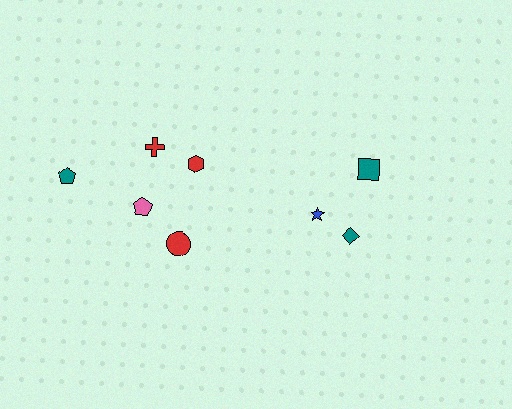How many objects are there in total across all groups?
There are 8 objects.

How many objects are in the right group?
There are 3 objects.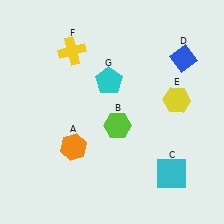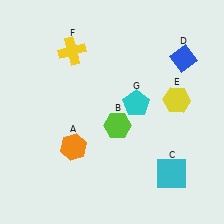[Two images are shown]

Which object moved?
The cyan pentagon (G) moved right.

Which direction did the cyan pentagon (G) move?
The cyan pentagon (G) moved right.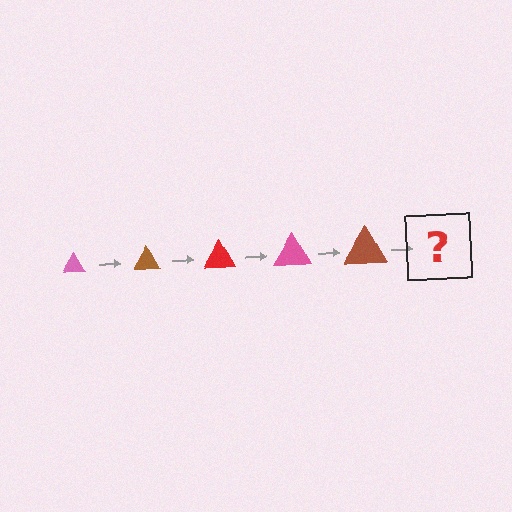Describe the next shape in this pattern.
It should be a red triangle, larger than the previous one.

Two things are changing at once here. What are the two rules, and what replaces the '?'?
The two rules are that the triangle grows larger each step and the color cycles through pink, brown, and red. The '?' should be a red triangle, larger than the previous one.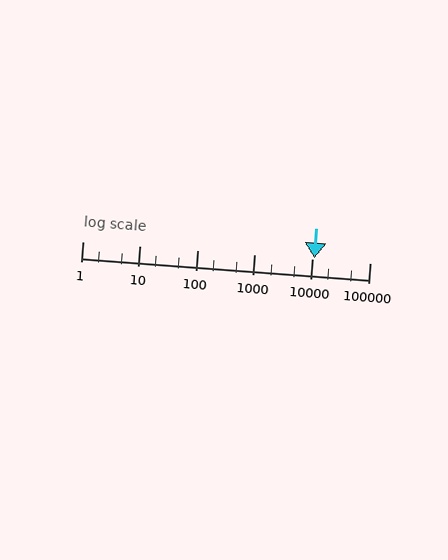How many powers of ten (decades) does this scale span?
The scale spans 5 decades, from 1 to 100000.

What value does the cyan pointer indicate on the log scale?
The pointer indicates approximately 11000.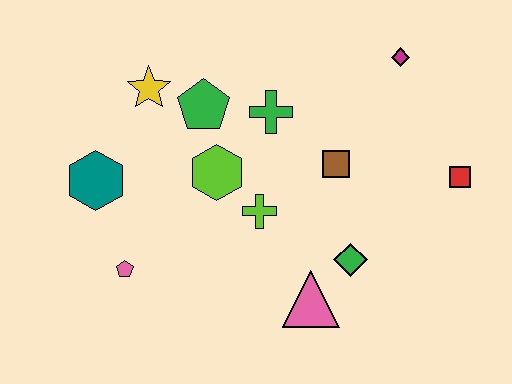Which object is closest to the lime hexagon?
The lime cross is closest to the lime hexagon.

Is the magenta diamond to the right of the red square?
No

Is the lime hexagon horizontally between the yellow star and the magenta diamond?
Yes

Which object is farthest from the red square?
The teal hexagon is farthest from the red square.